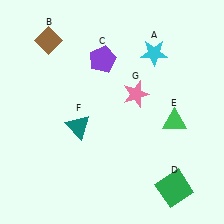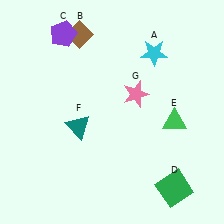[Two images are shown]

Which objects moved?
The objects that moved are: the brown diamond (B), the purple pentagon (C).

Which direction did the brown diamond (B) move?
The brown diamond (B) moved right.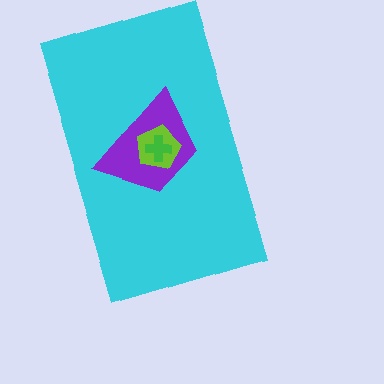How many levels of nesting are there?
4.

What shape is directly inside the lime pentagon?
The green cross.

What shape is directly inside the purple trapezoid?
The lime pentagon.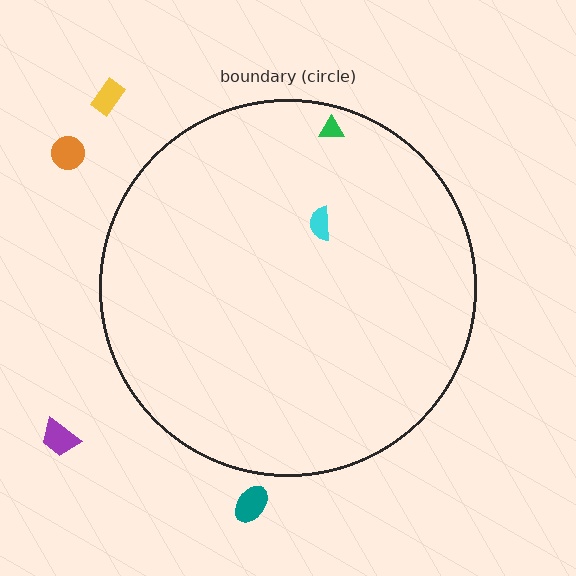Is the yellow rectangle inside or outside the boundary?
Outside.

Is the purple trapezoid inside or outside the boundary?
Outside.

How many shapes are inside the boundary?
2 inside, 4 outside.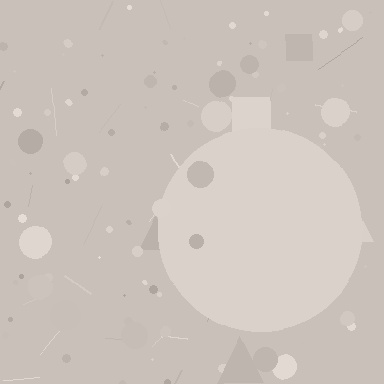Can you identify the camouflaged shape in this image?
The camouflaged shape is a circle.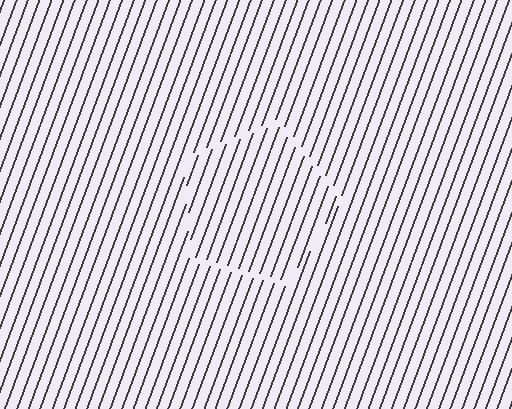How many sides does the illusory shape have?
5 sides — the line-ends trace a pentagon.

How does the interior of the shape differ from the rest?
The interior of the shape contains the same grating, shifted by half a period — the contour is defined by the phase discontinuity where line-ends from the inner and outer gratings abut.